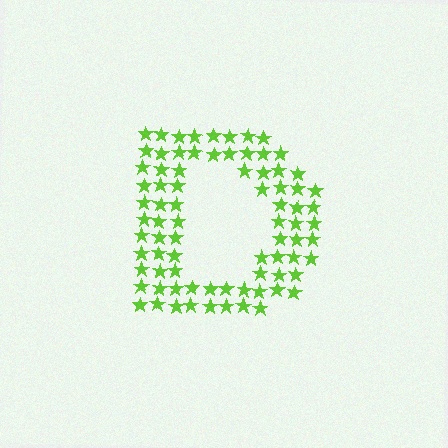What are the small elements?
The small elements are stars.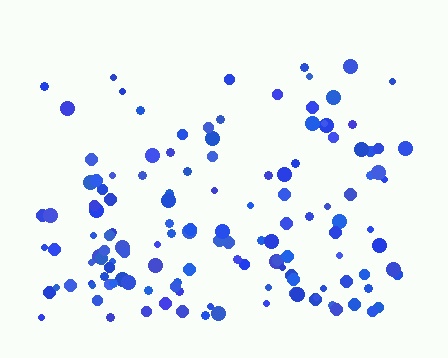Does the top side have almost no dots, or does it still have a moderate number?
Still a moderate number, just noticeably fewer than the bottom.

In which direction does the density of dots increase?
From top to bottom, with the bottom side densest.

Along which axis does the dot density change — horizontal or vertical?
Vertical.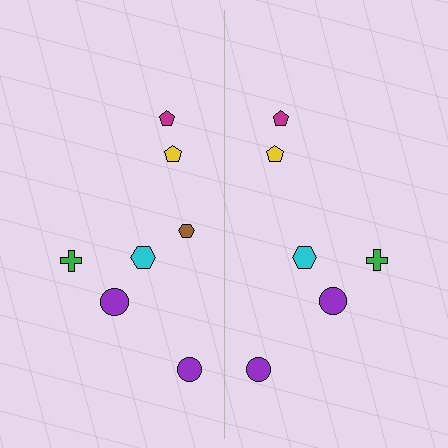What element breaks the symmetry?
A brown hexagon is missing from the right side.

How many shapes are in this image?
There are 13 shapes in this image.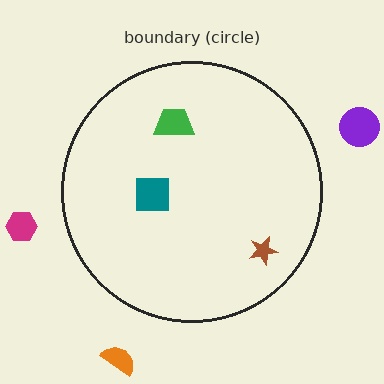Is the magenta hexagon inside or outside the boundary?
Outside.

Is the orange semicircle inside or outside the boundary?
Outside.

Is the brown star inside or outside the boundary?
Inside.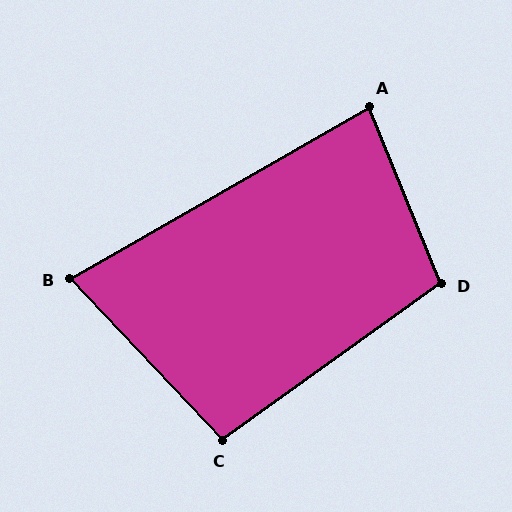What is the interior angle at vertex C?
Approximately 98 degrees (obtuse).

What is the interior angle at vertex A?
Approximately 82 degrees (acute).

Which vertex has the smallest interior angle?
B, at approximately 77 degrees.